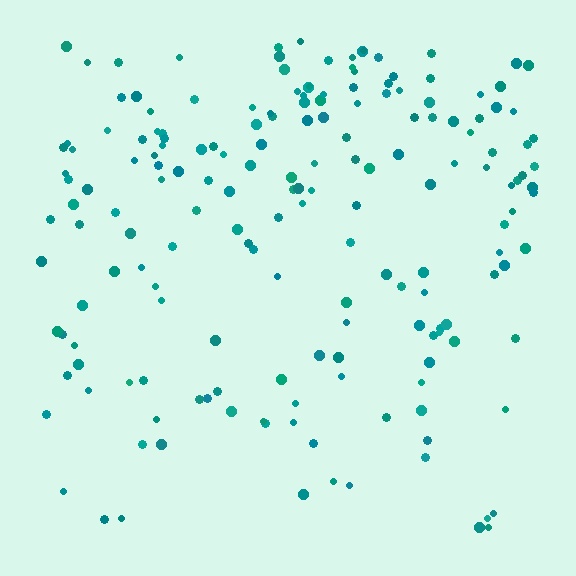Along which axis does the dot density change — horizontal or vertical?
Vertical.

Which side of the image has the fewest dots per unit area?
The bottom.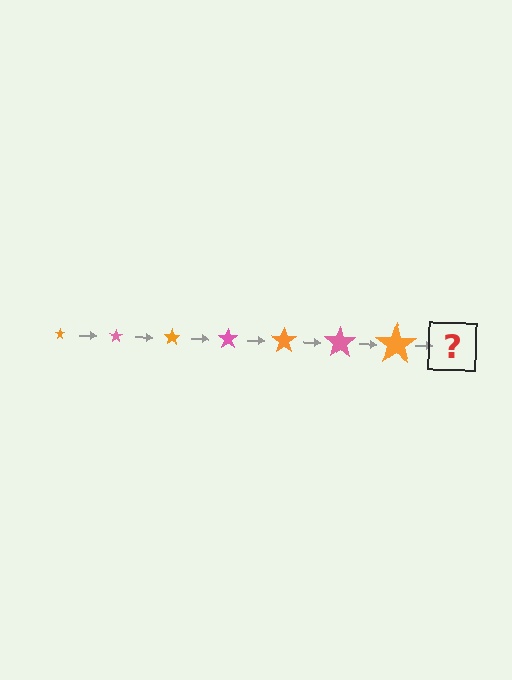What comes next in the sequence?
The next element should be a pink star, larger than the previous one.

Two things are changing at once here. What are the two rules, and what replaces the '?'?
The two rules are that the star grows larger each step and the color cycles through orange and pink. The '?' should be a pink star, larger than the previous one.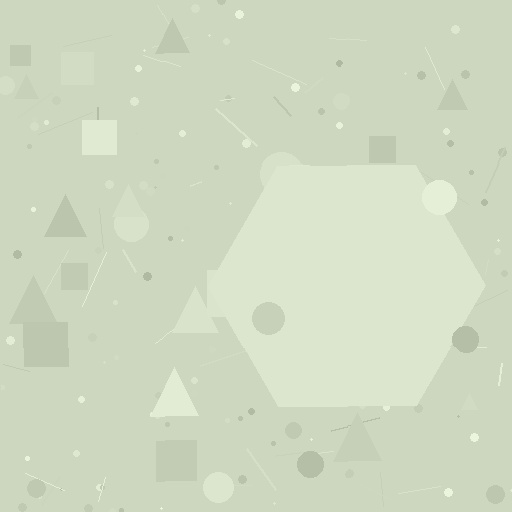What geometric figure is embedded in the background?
A hexagon is embedded in the background.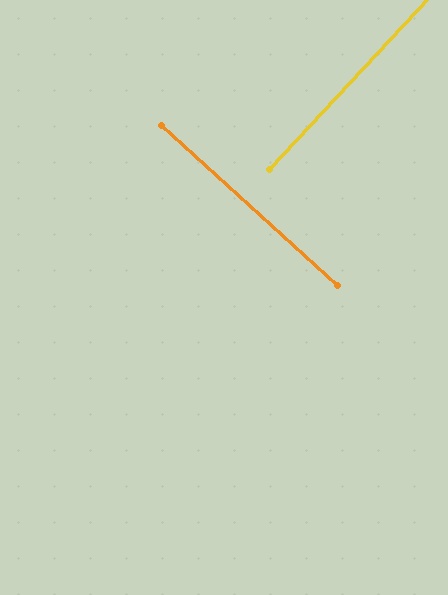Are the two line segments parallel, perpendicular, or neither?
Perpendicular — they meet at approximately 89°.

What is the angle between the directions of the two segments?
Approximately 89 degrees.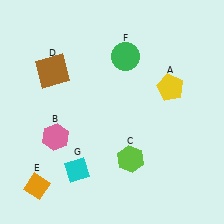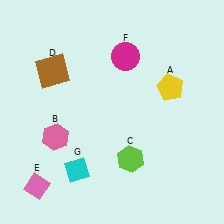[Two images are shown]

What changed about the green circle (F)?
In Image 1, F is green. In Image 2, it changed to magenta.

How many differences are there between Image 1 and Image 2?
There are 2 differences between the two images.